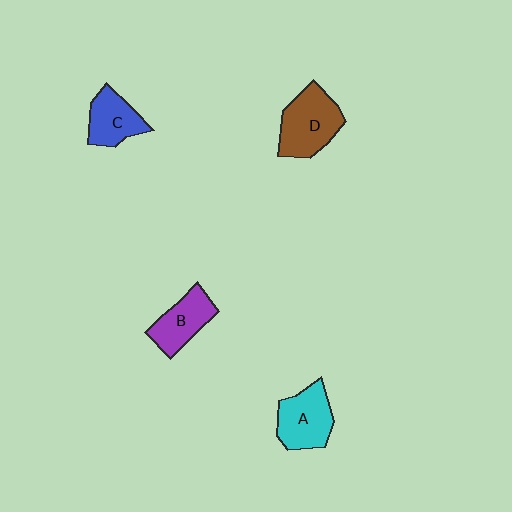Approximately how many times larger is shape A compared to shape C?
Approximately 1.2 times.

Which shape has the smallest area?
Shape C (blue).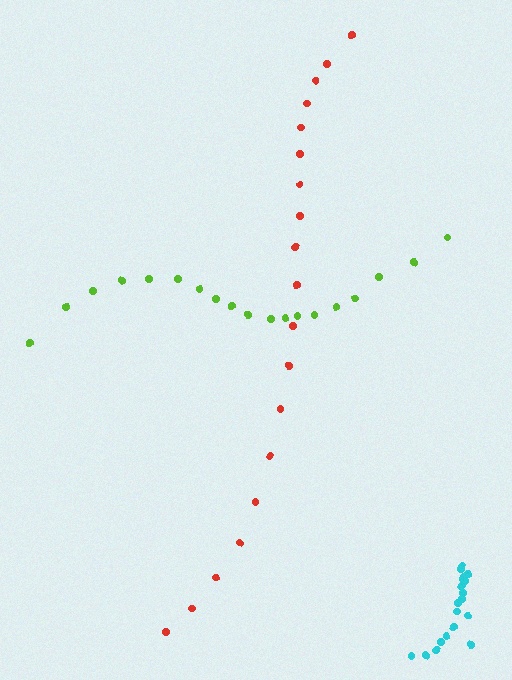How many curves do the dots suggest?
There are 3 distinct paths.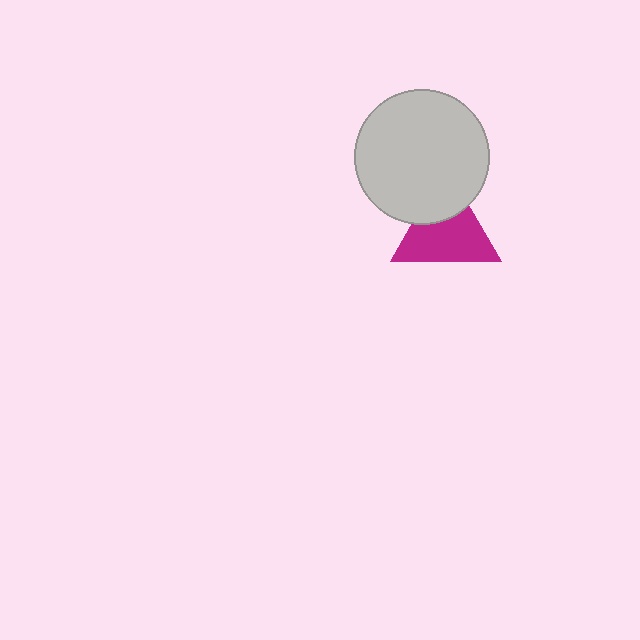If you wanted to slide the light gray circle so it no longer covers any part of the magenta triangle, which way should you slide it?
Slide it up — that is the most direct way to separate the two shapes.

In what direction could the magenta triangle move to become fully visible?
The magenta triangle could move down. That would shift it out from behind the light gray circle entirely.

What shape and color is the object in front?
The object in front is a light gray circle.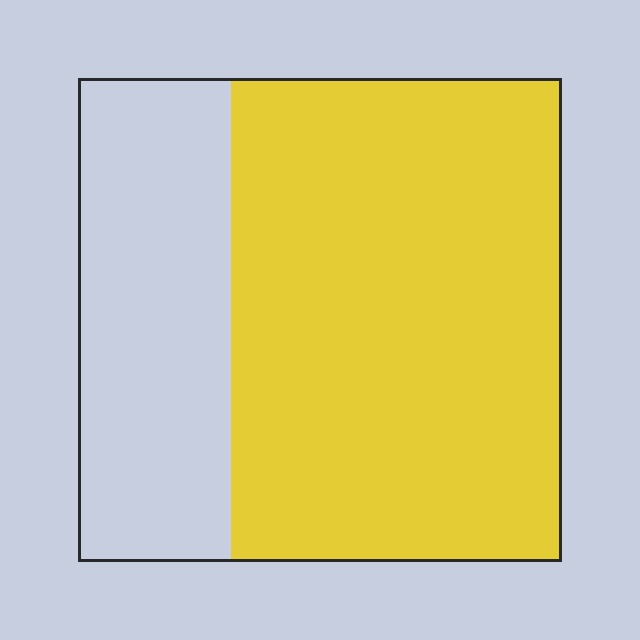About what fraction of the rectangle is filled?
About two thirds (2/3).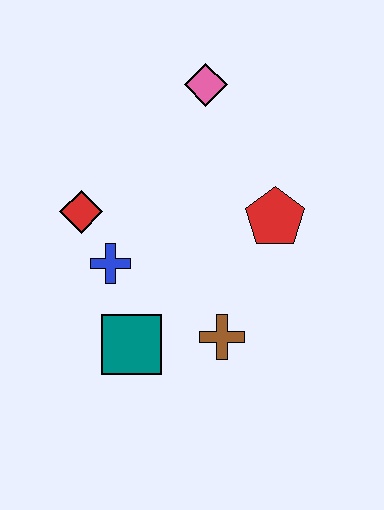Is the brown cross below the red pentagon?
Yes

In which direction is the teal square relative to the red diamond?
The teal square is below the red diamond.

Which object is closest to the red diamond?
The blue cross is closest to the red diamond.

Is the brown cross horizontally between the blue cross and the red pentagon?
Yes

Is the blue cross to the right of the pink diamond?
No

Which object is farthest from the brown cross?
The pink diamond is farthest from the brown cross.